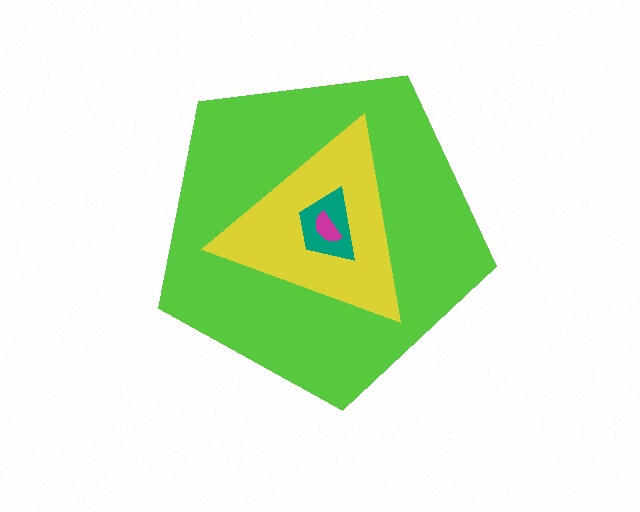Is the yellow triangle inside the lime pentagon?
Yes.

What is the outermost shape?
The lime pentagon.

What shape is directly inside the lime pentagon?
The yellow triangle.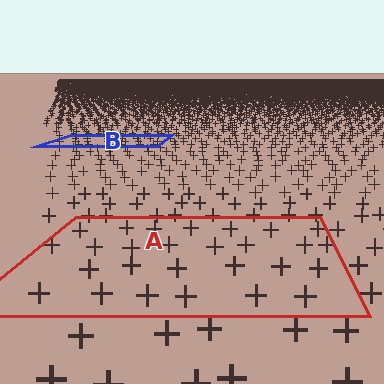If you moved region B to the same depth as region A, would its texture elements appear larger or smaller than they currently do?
They would appear larger. At a closer depth, the same texture elements are projected at a bigger on-screen size.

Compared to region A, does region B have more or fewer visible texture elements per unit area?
Region B has more texture elements per unit area — they are packed more densely because it is farther away.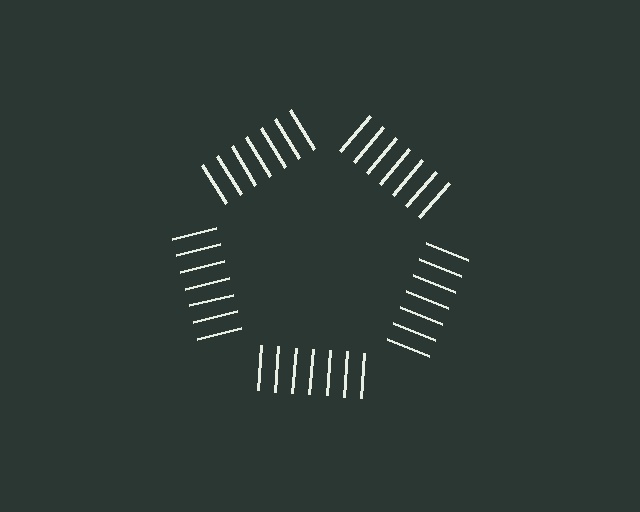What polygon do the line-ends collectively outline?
An illusory pentagon — the line segments terminate on its edges but no continuous stroke is drawn.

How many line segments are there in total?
35 — 7 along each of the 5 edges.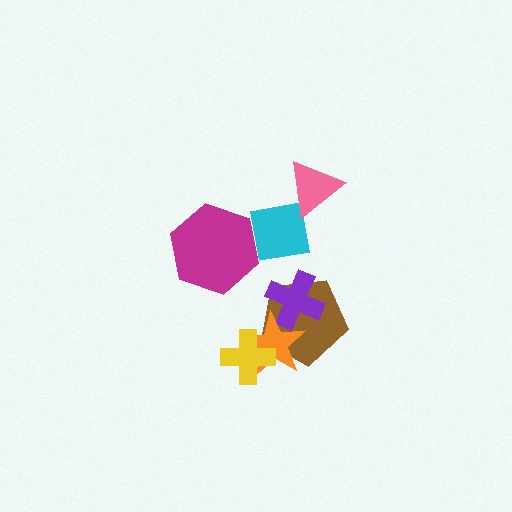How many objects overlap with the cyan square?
2 objects overlap with the cyan square.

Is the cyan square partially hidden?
Yes, it is partially covered by another shape.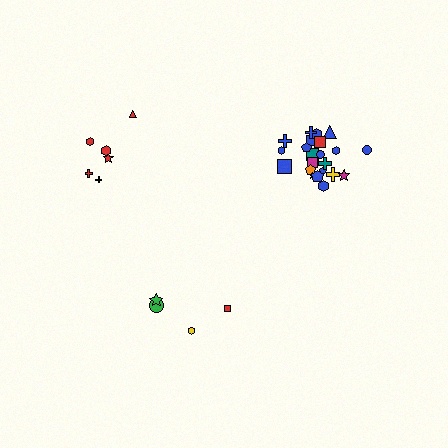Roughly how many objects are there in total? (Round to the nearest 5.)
Roughly 30 objects in total.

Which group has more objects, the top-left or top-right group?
The top-right group.